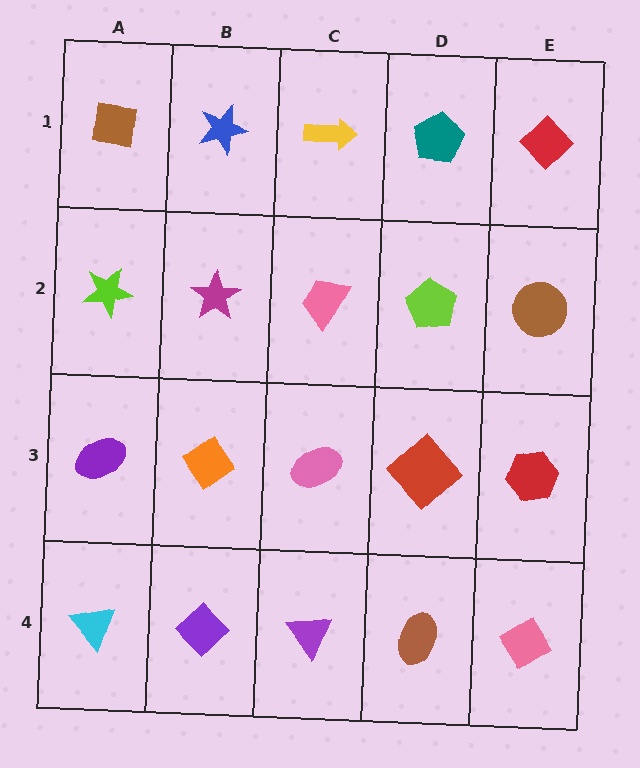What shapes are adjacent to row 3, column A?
A lime star (row 2, column A), a cyan triangle (row 4, column A), an orange diamond (row 3, column B).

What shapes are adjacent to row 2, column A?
A brown square (row 1, column A), a purple ellipse (row 3, column A), a magenta star (row 2, column B).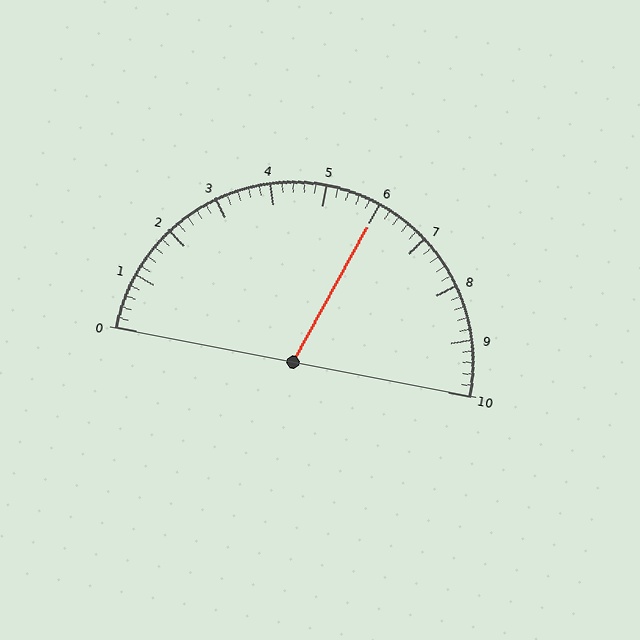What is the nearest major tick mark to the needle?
The nearest major tick mark is 6.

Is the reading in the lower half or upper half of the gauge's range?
The reading is in the upper half of the range (0 to 10).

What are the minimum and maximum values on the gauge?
The gauge ranges from 0 to 10.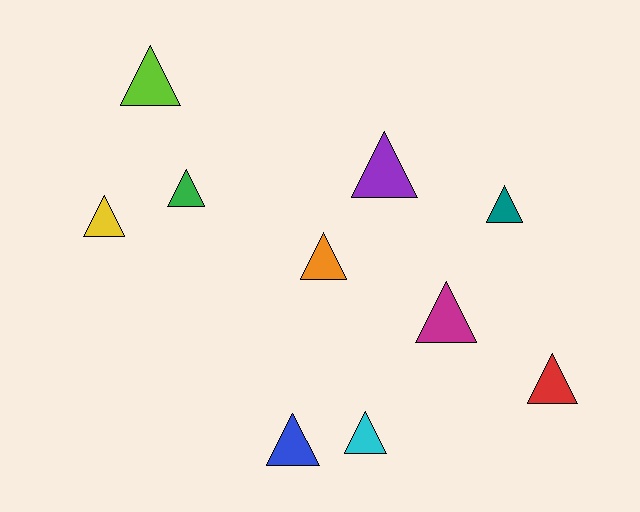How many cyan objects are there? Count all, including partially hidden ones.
There is 1 cyan object.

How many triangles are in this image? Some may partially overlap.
There are 10 triangles.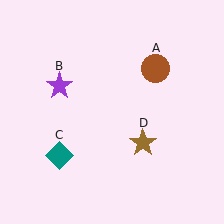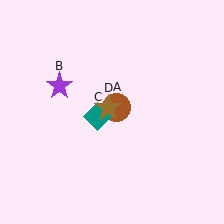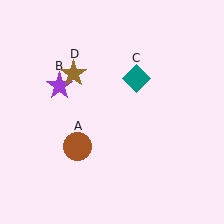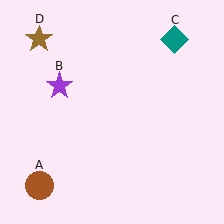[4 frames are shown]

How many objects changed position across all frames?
3 objects changed position: brown circle (object A), teal diamond (object C), brown star (object D).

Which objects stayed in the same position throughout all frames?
Purple star (object B) remained stationary.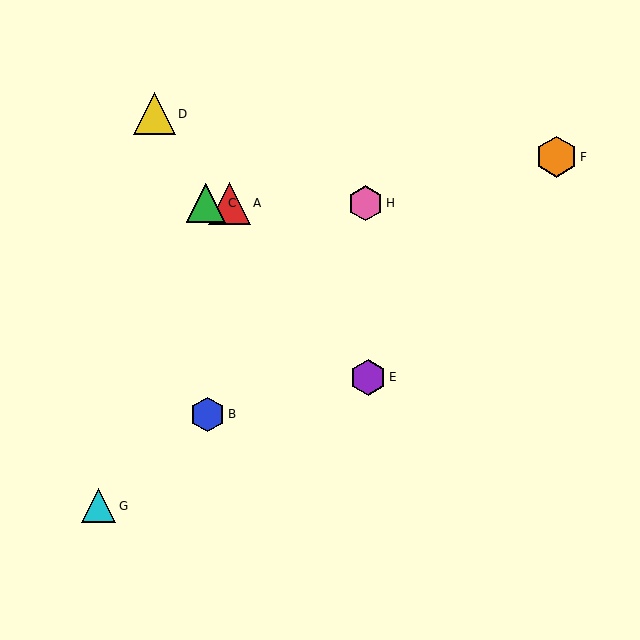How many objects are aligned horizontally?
3 objects (A, C, H) are aligned horizontally.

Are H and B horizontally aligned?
No, H is at y≈203 and B is at y≈414.